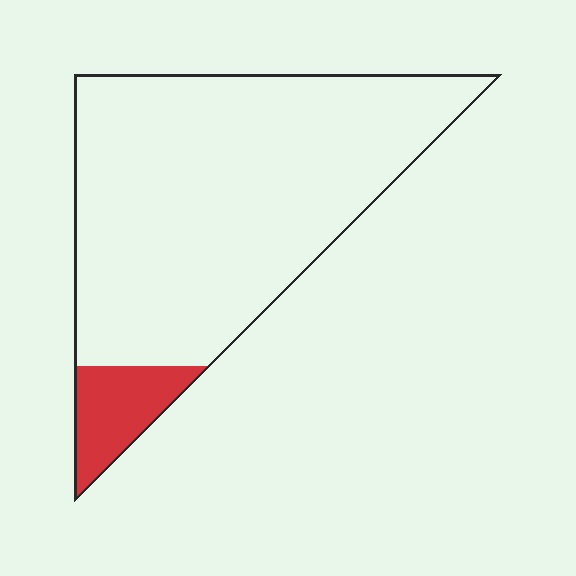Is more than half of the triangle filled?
No.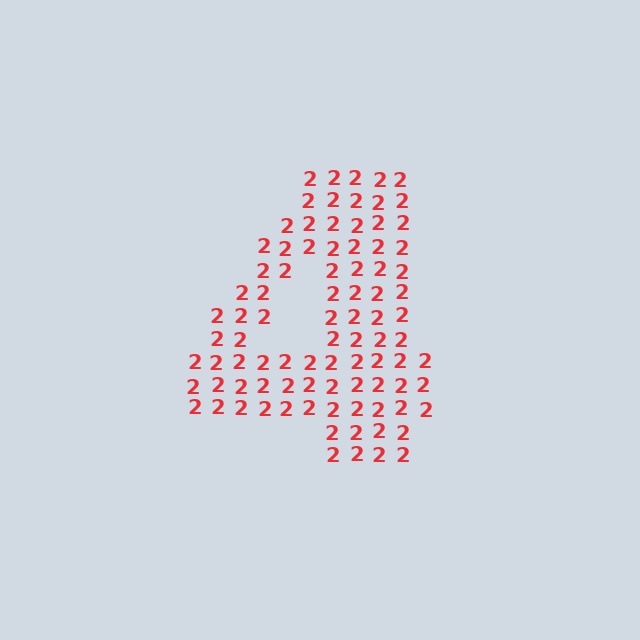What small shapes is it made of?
It is made of small digit 2's.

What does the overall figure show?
The overall figure shows the digit 4.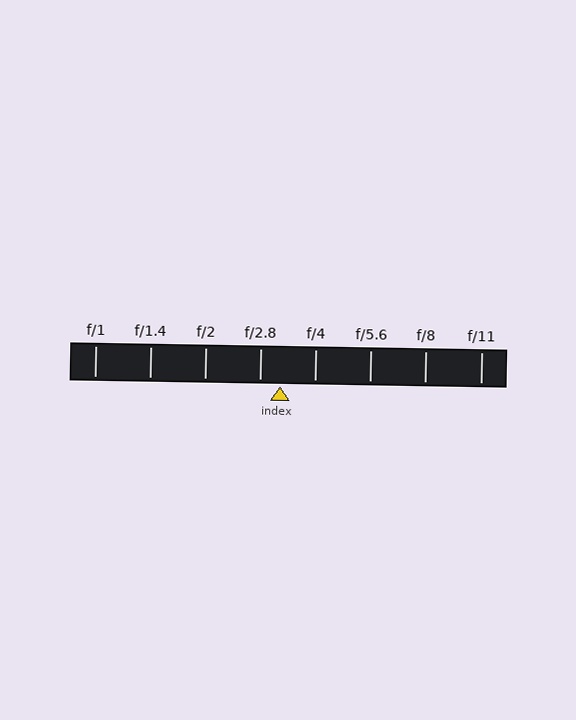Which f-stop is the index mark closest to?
The index mark is closest to f/2.8.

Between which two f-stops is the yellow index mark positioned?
The index mark is between f/2.8 and f/4.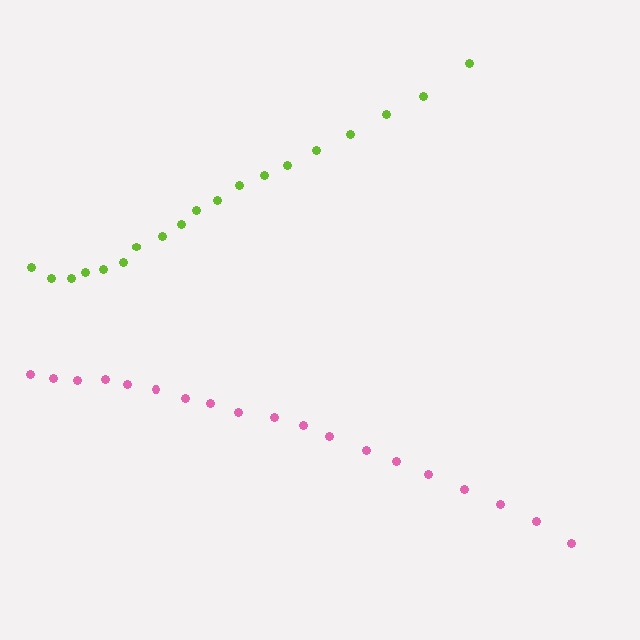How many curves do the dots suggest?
There are 2 distinct paths.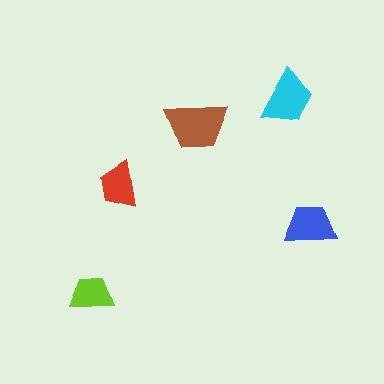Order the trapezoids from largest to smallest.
the brown one, the cyan one, the blue one, the red one, the lime one.